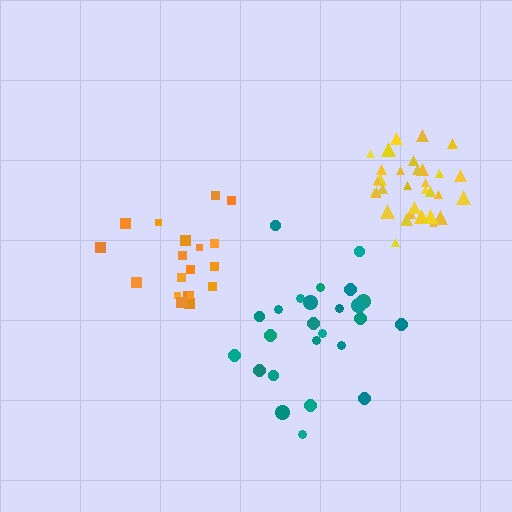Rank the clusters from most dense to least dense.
yellow, orange, teal.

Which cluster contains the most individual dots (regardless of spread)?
Yellow (32).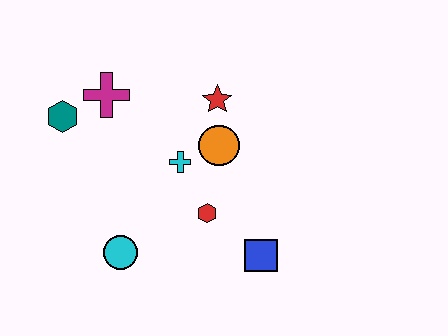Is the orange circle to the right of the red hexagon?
Yes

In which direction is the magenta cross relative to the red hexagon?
The magenta cross is above the red hexagon.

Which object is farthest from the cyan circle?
The red star is farthest from the cyan circle.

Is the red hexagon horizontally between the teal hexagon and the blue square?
Yes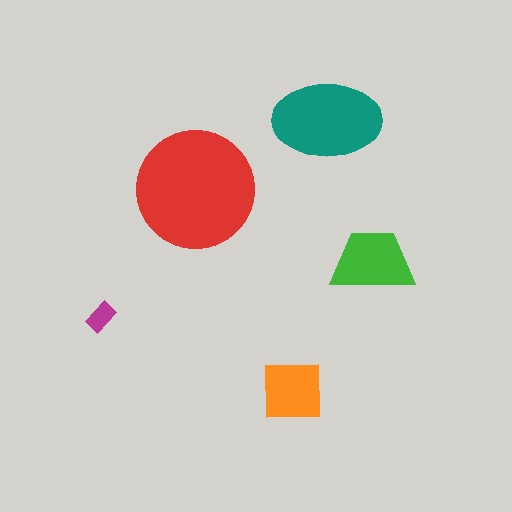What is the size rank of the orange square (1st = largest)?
4th.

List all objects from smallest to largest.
The magenta rectangle, the orange square, the green trapezoid, the teal ellipse, the red circle.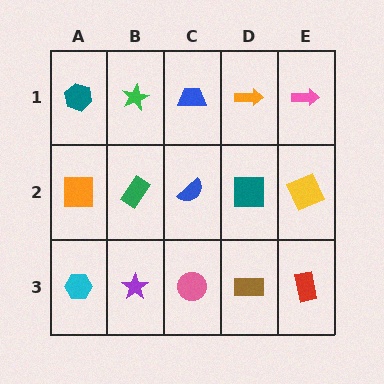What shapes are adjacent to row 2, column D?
An orange arrow (row 1, column D), a brown rectangle (row 3, column D), a blue semicircle (row 2, column C), a yellow square (row 2, column E).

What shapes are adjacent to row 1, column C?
A blue semicircle (row 2, column C), a green star (row 1, column B), an orange arrow (row 1, column D).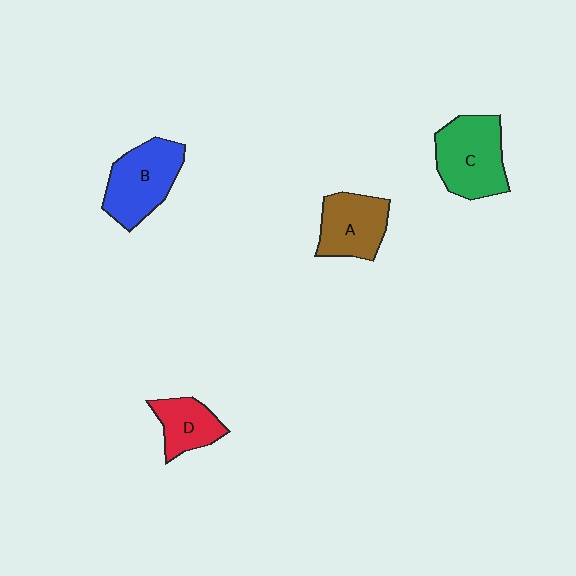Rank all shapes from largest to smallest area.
From largest to smallest: C (green), B (blue), A (brown), D (red).